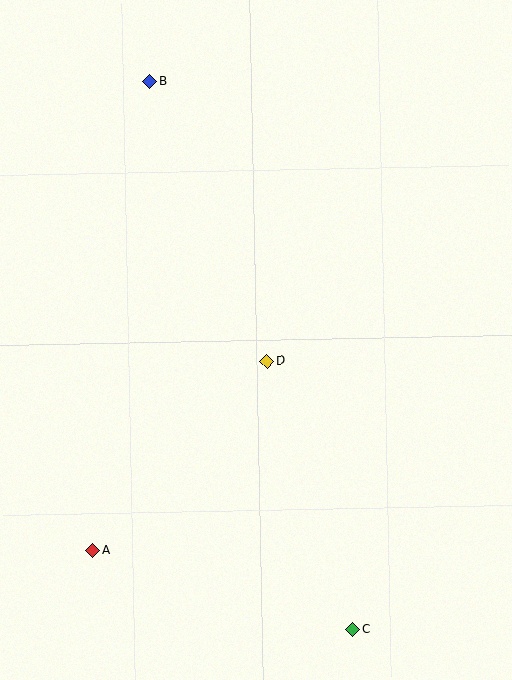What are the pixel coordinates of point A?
Point A is at (93, 551).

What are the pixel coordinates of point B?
Point B is at (150, 81).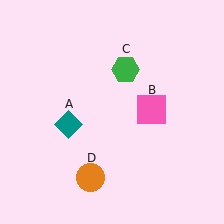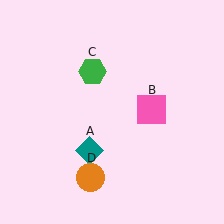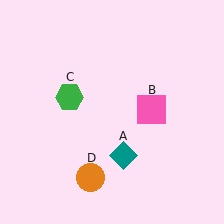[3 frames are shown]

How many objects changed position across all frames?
2 objects changed position: teal diamond (object A), green hexagon (object C).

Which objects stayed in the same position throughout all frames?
Pink square (object B) and orange circle (object D) remained stationary.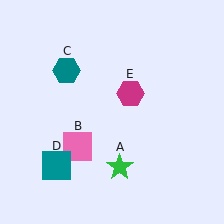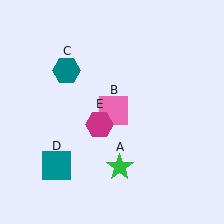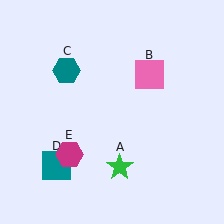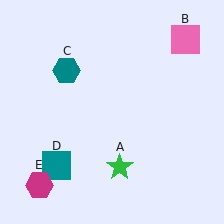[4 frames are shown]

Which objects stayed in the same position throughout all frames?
Green star (object A) and teal hexagon (object C) and teal square (object D) remained stationary.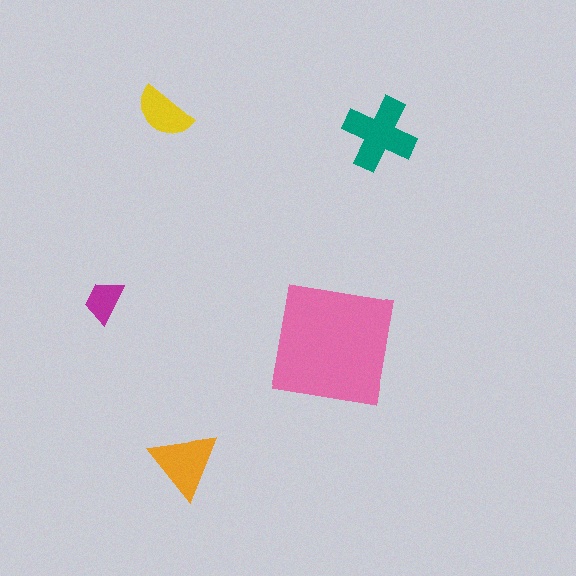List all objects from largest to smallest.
The pink square, the teal cross, the orange triangle, the yellow semicircle, the magenta trapezoid.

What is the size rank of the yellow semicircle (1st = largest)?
4th.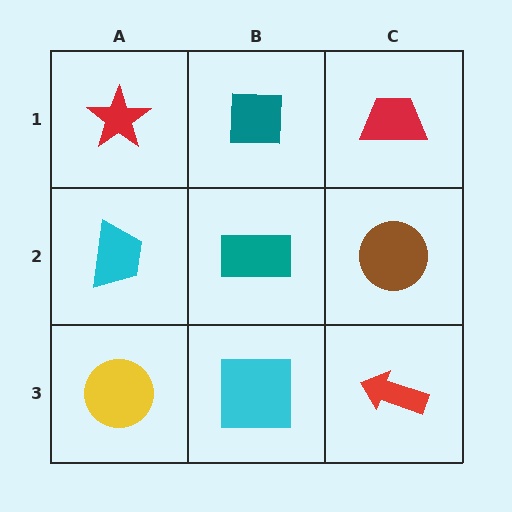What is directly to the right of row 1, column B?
A red trapezoid.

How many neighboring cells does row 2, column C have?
3.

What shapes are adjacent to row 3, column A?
A cyan trapezoid (row 2, column A), a cyan square (row 3, column B).